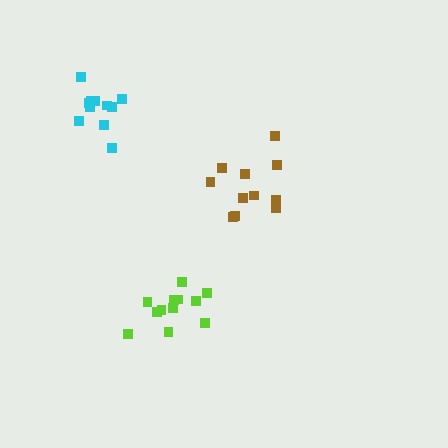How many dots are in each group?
Group 1: 12 dots, Group 2: 11 dots, Group 3: 11 dots (34 total).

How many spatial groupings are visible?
There are 3 spatial groupings.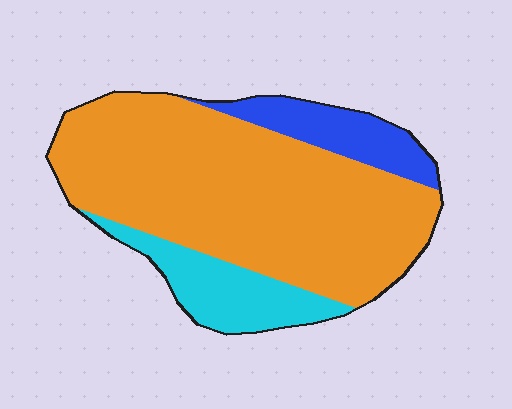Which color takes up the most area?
Orange, at roughly 70%.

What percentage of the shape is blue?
Blue takes up less than a sixth of the shape.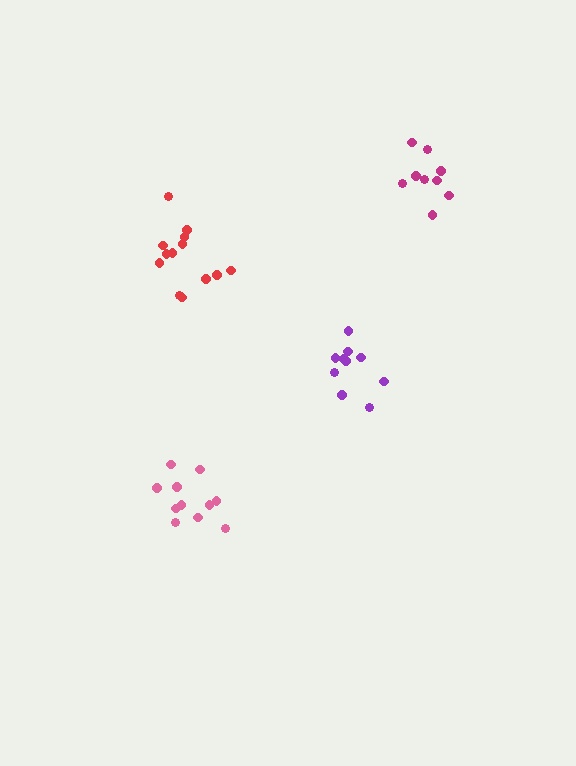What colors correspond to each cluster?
The clusters are colored: purple, magenta, pink, red.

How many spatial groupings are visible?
There are 4 spatial groupings.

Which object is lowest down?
The pink cluster is bottommost.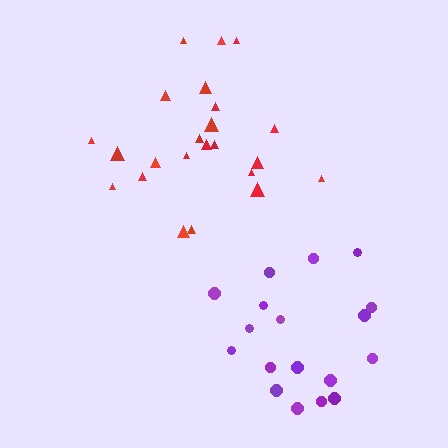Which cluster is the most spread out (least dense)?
Purple.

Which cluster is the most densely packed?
Red.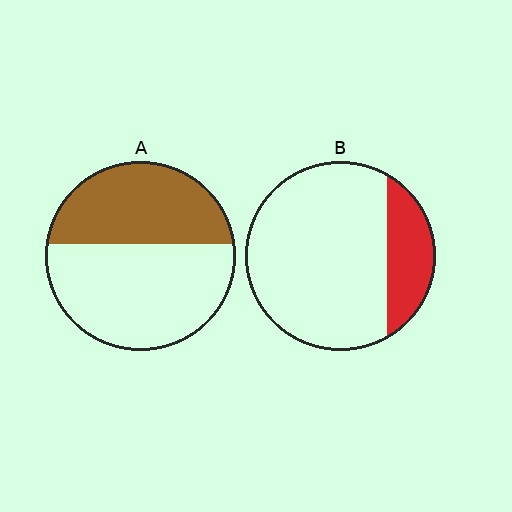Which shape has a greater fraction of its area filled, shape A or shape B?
Shape A.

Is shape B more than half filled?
No.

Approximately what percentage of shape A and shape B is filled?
A is approximately 40% and B is approximately 20%.